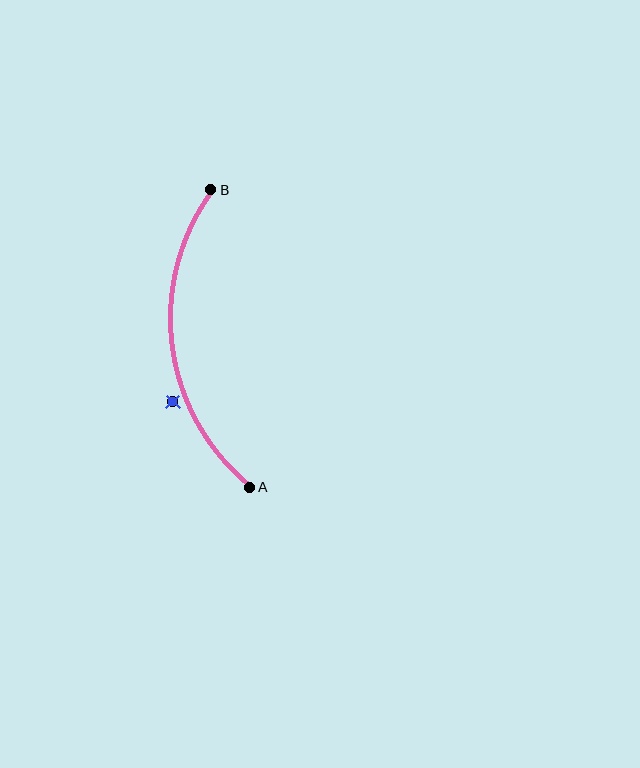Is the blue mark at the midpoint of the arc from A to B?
No — the blue mark does not lie on the arc at all. It sits slightly outside the curve.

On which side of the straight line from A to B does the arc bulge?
The arc bulges to the left of the straight line connecting A and B.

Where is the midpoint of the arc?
The arc midpoint is the point on the curve farthest from the straight line joining A and B. It sits to the left of that line.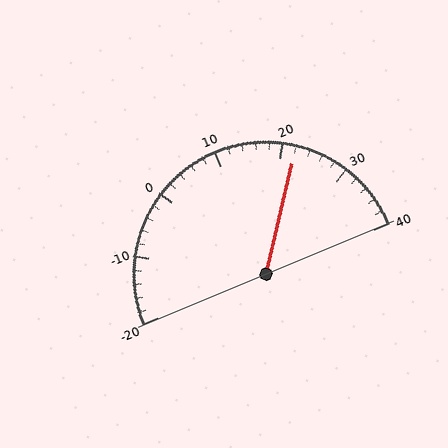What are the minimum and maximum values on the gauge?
The gauge ranges from -20 to 40.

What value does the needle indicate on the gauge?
The needle indicates approximately 22.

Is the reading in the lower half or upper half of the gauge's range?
The reading is in the upper half of the range (-20 to 40).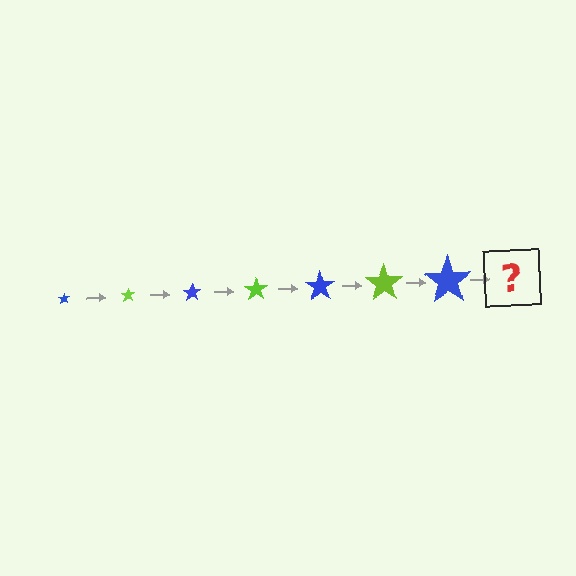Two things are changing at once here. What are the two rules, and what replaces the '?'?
The two rules are that the star grows larger each step and the color cycles through blue and lime. The '?' should be a lime star, larger than the previous one.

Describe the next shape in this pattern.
It should be a lime star, larger than the previous one.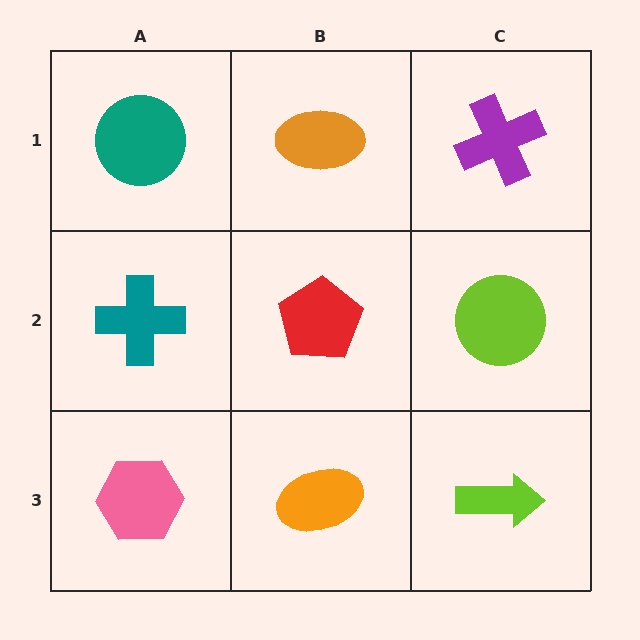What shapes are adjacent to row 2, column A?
A teal circle (row 1, column A), a pink hexagon (row 3, column A), a red pentagon (row 2, column B).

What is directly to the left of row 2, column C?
A red pentagon.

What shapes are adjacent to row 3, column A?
A teal cross (row 2, column A), an orange ellipse (row 3, column B).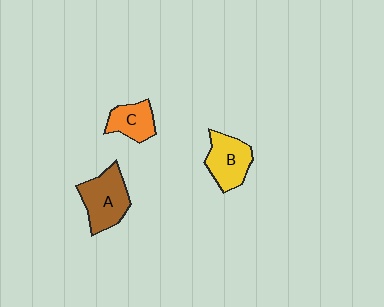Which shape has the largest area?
Shape A (brown).